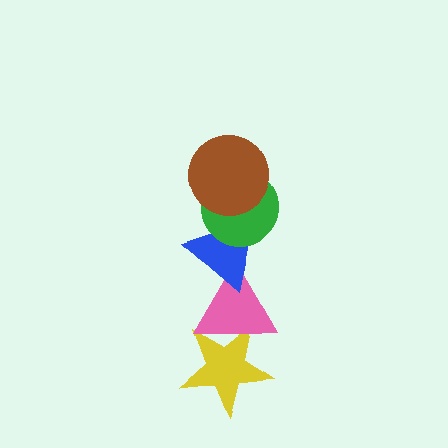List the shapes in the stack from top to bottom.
From top to bottom: the brown circle, the green circle, the blue triangle, the pink triangle, the yellow star.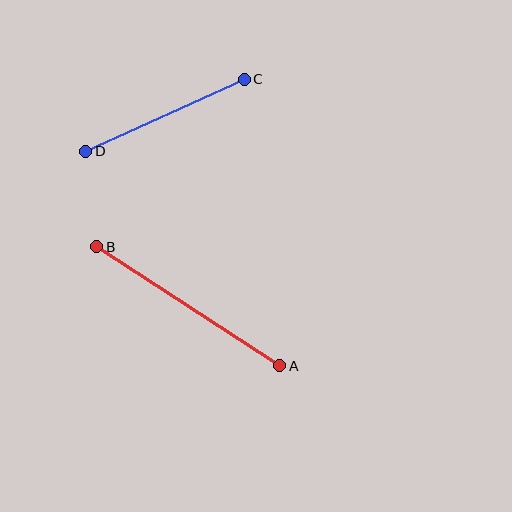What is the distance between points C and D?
The distance is approximately 174 pixels.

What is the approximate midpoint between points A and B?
The midpoint is at approximately (188, 306) pixels.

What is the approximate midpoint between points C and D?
The midpoint is at approximately (165, 115) pixels.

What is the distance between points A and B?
The distance is approximately 218 pixels.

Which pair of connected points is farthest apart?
Points A and B are farthest apart.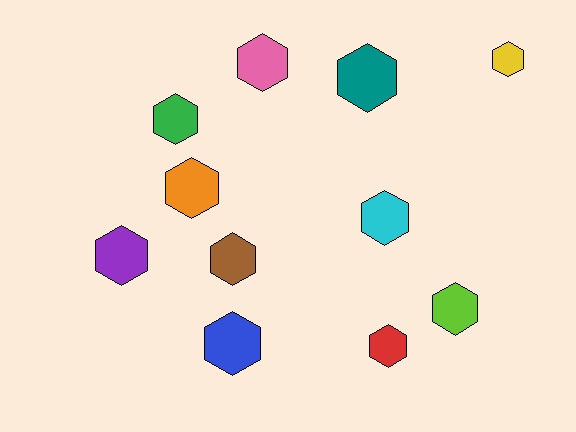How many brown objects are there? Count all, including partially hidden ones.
There is 1 brown object.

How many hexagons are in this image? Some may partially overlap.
There are 11 hexagons.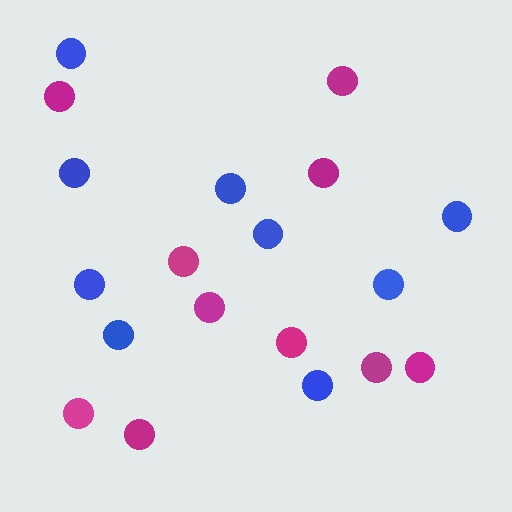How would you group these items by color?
There are 2 groups: one group of magenta circles (10) and one group of blue circles (9).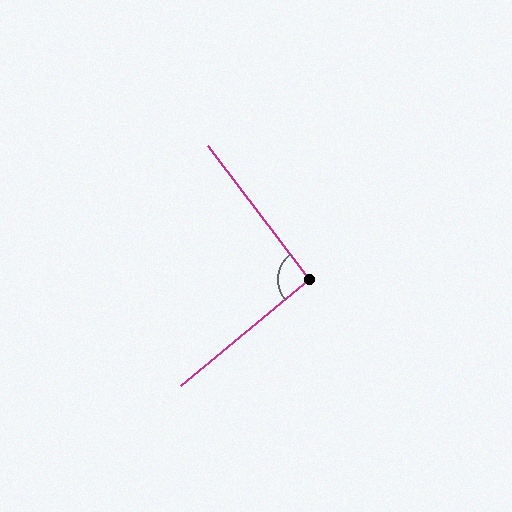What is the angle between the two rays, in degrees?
Approximately 93 degrees.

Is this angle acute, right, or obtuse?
It is approximately a right angle.